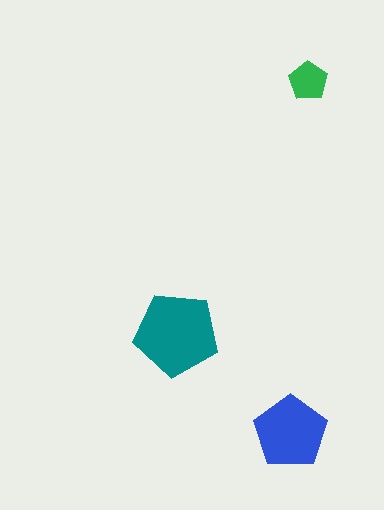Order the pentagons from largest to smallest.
the teal one, the blue one, the green one.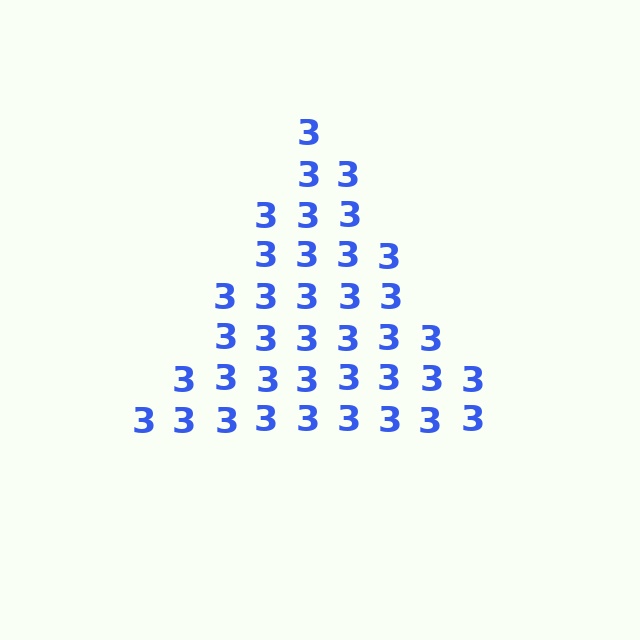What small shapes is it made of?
It is made of small digit 3's.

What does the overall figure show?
The overall figure shows a triangle.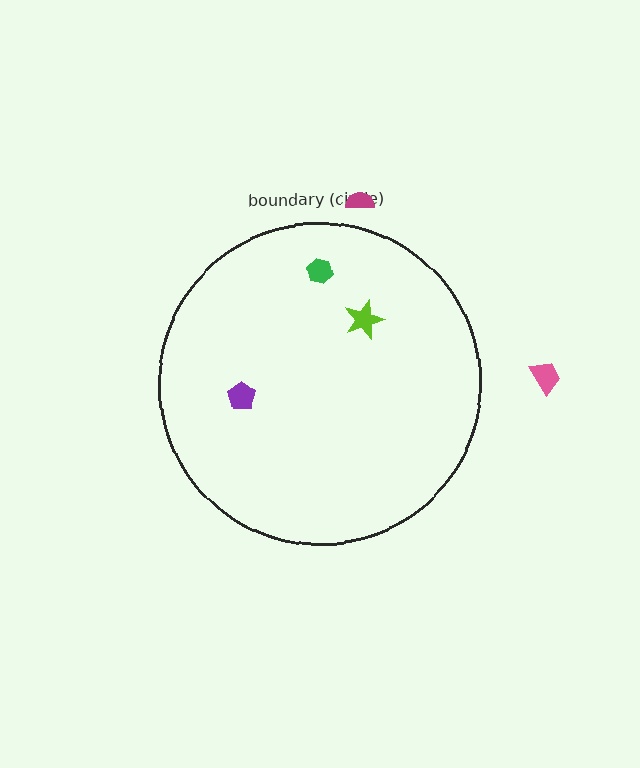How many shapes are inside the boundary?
3 inside, 2 outside.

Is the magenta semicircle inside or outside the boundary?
Outside.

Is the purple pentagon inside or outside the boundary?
Inside.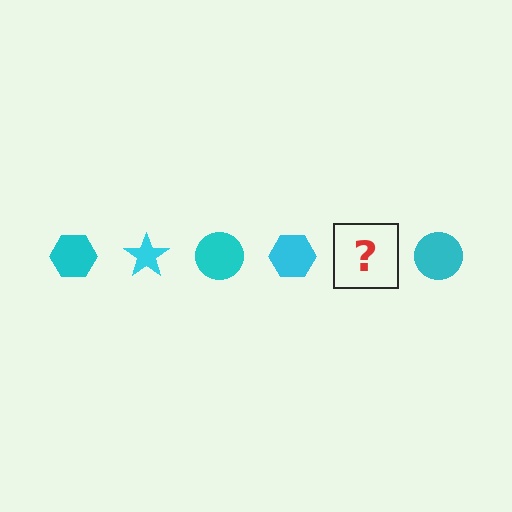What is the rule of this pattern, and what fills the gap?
The rule is that the pattern cycles through hexagon, star, circle shapes in cyan. The gap should be filled with a cyan star.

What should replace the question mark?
The question mark should be replaced with a cyan star.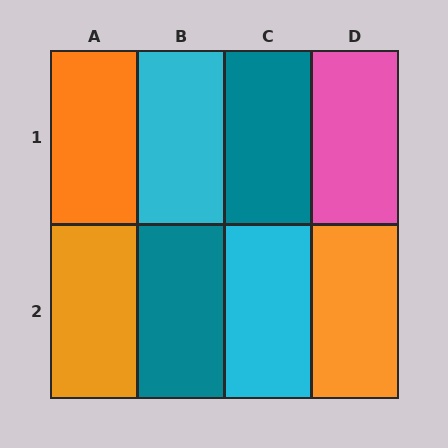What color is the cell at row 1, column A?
Orange.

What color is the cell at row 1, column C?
Teal.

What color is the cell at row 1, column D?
Pink.